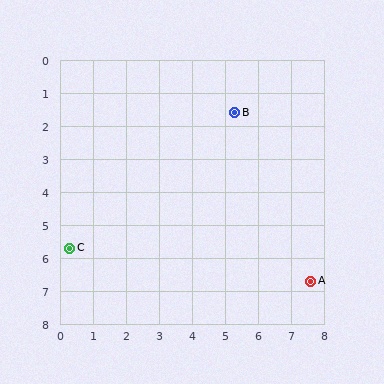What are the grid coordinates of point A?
Point A is at approximately (7.6, 6.7).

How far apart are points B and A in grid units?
Points B and A are about 5.6 grid units apart.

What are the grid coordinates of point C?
Point C is at approximately (0.3, 5.7).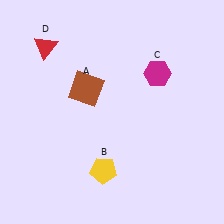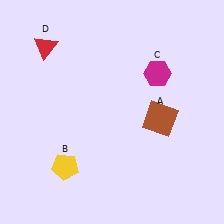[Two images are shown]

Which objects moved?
The objects that moved are: the brown square (A), the yellow pentagon (B).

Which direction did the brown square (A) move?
The brown square (A) moved right.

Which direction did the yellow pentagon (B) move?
The yellow pentagon (B) moved left.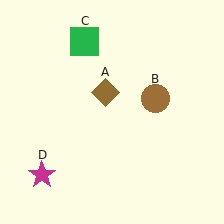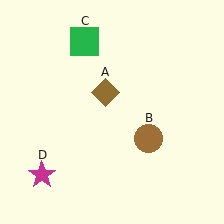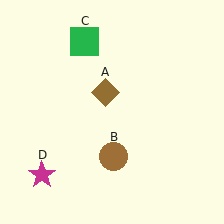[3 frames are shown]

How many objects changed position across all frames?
1 object changed position: brown circle (object B).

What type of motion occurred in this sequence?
The brown circle (object B) rotated clockwise around the center of the scene.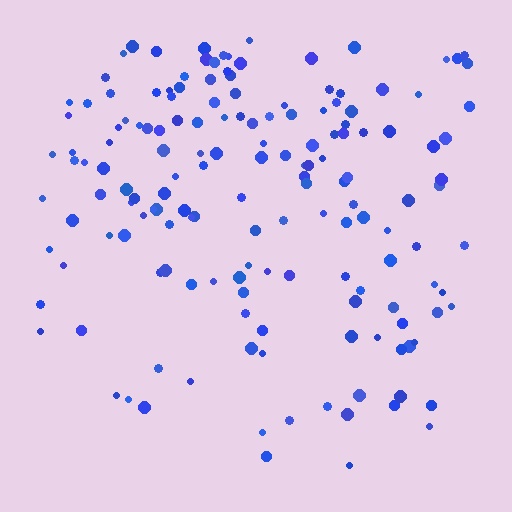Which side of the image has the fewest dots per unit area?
The bottom.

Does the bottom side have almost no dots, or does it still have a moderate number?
Still a moderate number, just noticeably fewer than the top.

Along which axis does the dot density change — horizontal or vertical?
Vertical.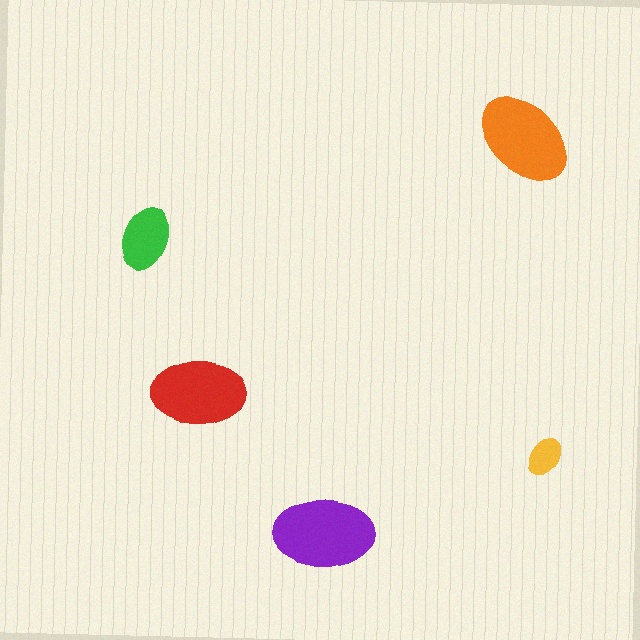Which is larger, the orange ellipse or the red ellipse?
The orange one.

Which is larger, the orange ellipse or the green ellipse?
The orange one.